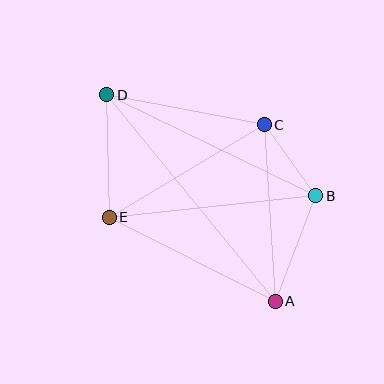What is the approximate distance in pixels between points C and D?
The distance between C and D is approximately 160 pixels.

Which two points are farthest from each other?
Points A and D are farthest from each other.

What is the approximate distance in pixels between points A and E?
The distance between A and E is approximately 186 pixels.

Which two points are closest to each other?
Points B and C are closest to each other.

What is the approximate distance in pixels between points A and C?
The distance between A and C is approximately 177 pixels.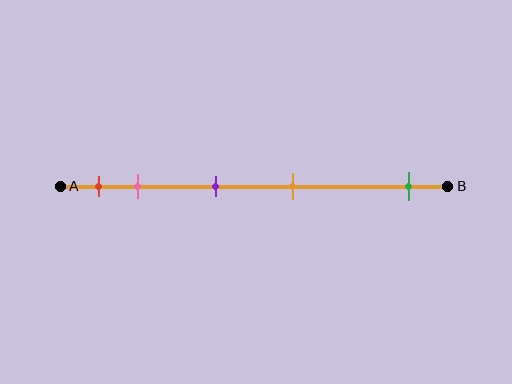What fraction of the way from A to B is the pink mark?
The pink mark is approximately 20% (0.2) of the way from A to B.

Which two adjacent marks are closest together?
The red and pink marks are the closest adjacent pair.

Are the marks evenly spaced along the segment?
No, the marks are not evenly spaced.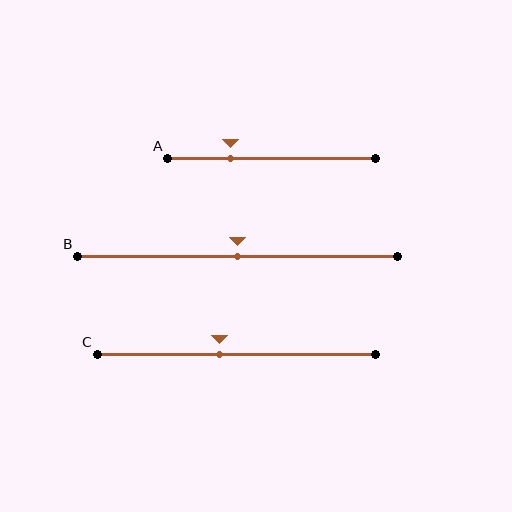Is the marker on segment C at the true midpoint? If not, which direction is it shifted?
No, the marker on segment C is shifted to the left by about 6% of the segment length.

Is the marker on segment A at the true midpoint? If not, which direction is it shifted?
No, the marker on segment A is shifted to the left by about 20% of the segment length.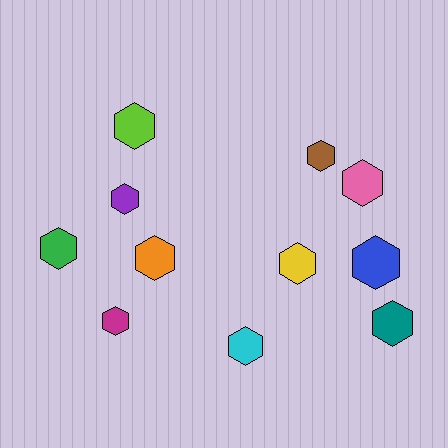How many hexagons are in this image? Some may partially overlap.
There are 11 hexagons.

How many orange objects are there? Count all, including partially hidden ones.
There is 1 orange object.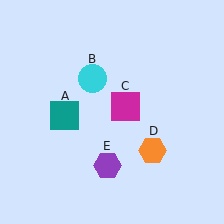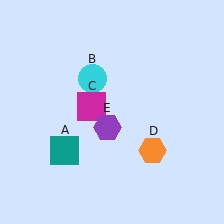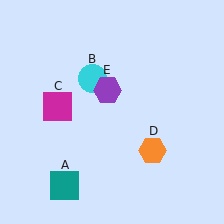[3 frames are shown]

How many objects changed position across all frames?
3 objects changed position: teal square (object A), magenta square (object C), purple hexagon (object E).